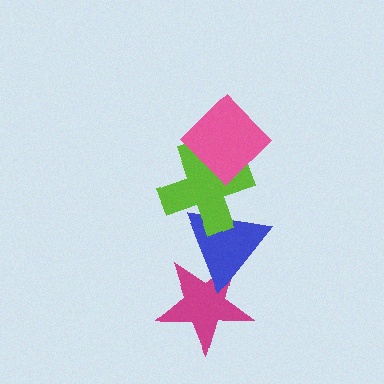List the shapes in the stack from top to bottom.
From top to bottom: the pink diamond, the lime cross, the blue triangle, the magenta star.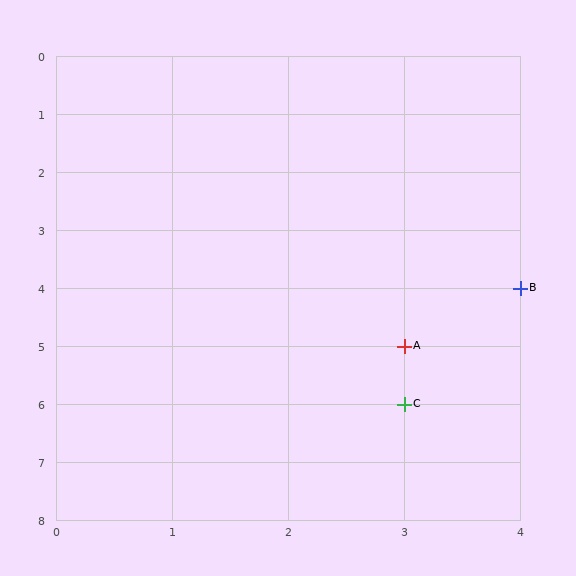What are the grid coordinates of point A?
Point A is at grid coordinates (3, 5).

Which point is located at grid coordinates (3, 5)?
Point A is at (3, 5).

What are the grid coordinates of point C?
Point C is at grid coordinates (3, 6).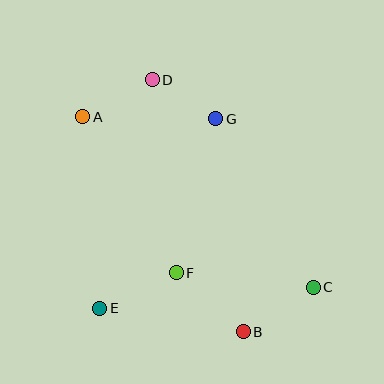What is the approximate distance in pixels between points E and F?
The distance between E and F is approximately 84 pixels.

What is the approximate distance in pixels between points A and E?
The distance between A and E is approximately 192 pixels.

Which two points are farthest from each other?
Points A and C are farthest from each other.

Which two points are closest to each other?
Points D and G are closest to each other.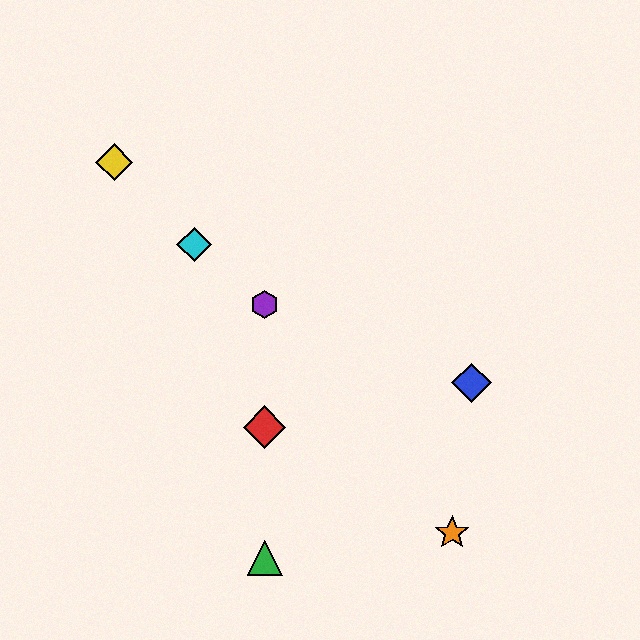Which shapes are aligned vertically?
The red diamond, the green triangle, the purple hexagon are aligned vertically.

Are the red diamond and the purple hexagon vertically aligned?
Yes, both are at x≈265.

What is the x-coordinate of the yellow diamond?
The yellow diamond is at x≈114.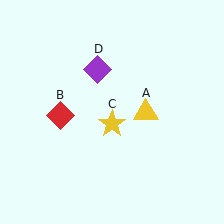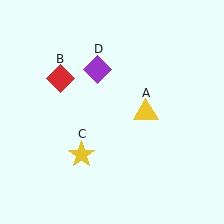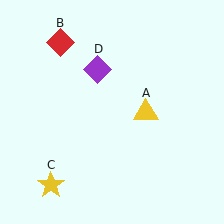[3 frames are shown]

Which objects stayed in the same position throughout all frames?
Yellow triangle (object A) and purple diamond (object D) remained stationary.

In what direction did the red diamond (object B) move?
The red diamond (object B) moved up.